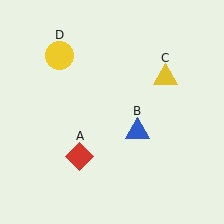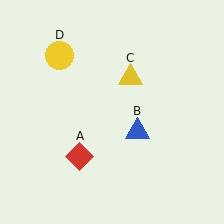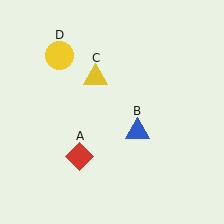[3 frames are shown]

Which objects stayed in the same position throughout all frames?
Red diamond (object A) and blue triangle (object B) and yellow circle (object D) remained stationary.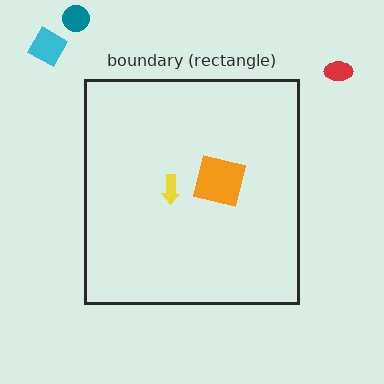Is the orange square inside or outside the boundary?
Inside.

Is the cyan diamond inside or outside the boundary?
Outside.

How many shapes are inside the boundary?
2 inside, 3 outside.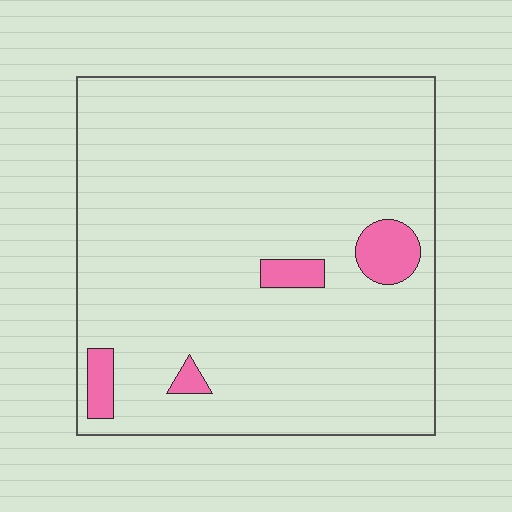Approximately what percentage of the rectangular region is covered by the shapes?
Approximately 5%.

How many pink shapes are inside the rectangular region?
4.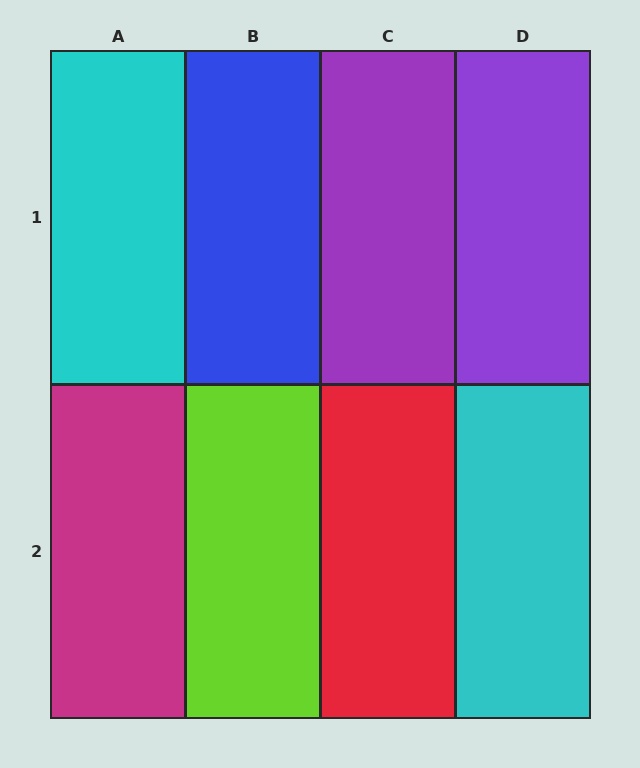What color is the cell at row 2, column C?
Red.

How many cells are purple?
2 cells are purple.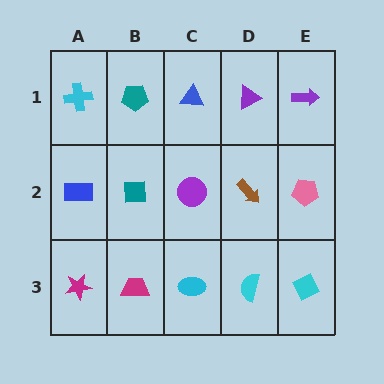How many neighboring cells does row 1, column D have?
3.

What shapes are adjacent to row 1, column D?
A brown arrow (row 2, column D), a blue triangle (row 1, column C), a purple arrow (row 1, column E).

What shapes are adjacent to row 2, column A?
A cyan cross (row 1, column A), a magenta star (row 3, column A), a teal square (row 2, column B).